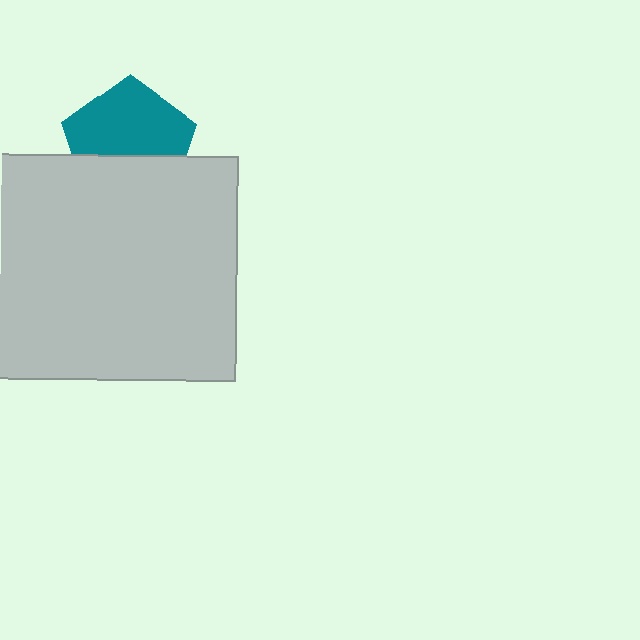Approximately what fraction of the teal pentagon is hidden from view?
Roughly 39% of the teal pentagon is hidden behind the light gray rectangle.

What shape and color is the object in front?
The object in front is a light gray rectangle.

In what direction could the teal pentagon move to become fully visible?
The teal pentagon could move up. That would shift it out from behind the light gray rectangle entirely.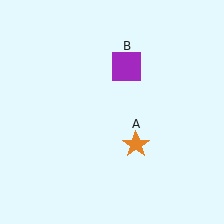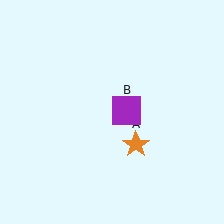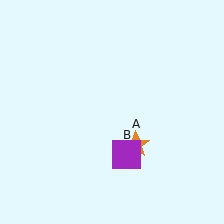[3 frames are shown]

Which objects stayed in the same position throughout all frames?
Orange star (object A) remained stationary.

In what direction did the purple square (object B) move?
The purple square (object B) moved down.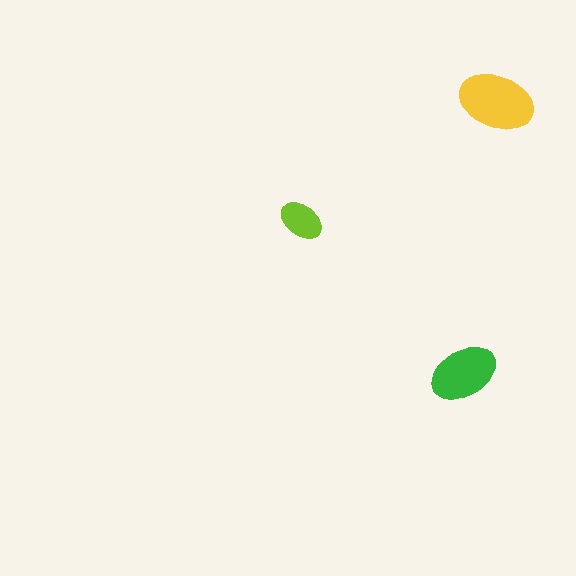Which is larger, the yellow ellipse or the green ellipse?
The yellow one.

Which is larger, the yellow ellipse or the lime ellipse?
The yellow one.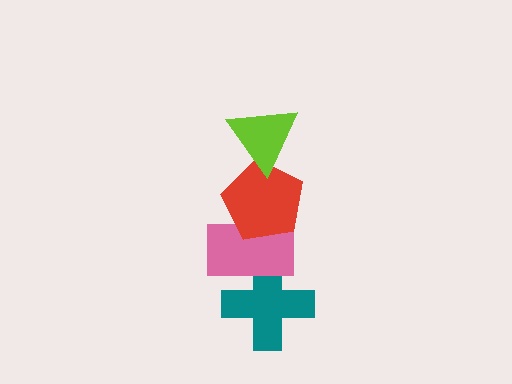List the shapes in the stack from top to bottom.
From top to bottom: the lime triangle, the red pentagon, the pink rectangle, the teal cross.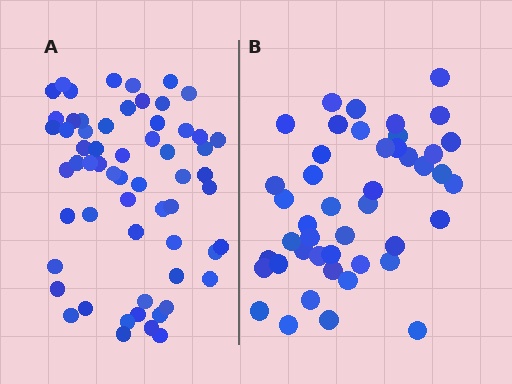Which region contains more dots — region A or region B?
Region A (the left region) has more dots.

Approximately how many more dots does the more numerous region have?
Region A has approximately 15 more dots than region B.